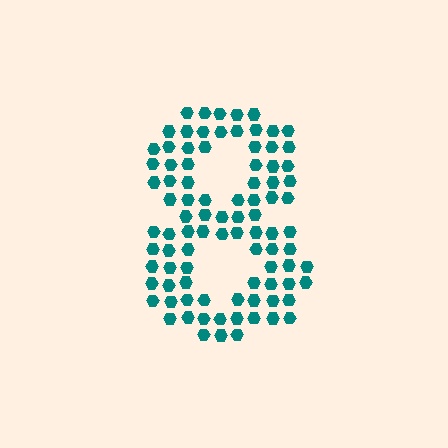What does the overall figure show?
The overall figure shows the digit 8.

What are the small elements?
The small elements are hexagons.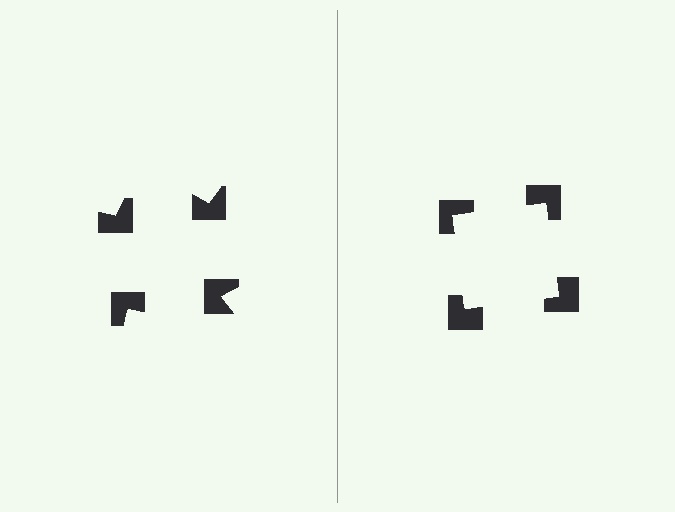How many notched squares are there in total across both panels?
8 — 4 on each side.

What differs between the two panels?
The notched squares are positioned identically on both sides; only the wedge orientations differ. On the right they align to a square; on the left they are misaligned.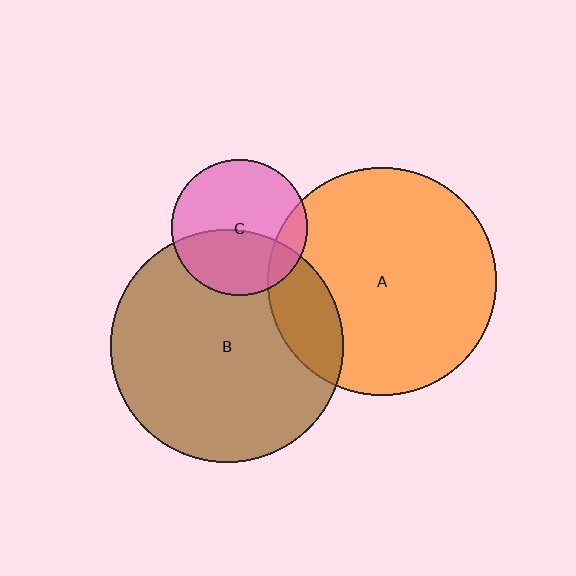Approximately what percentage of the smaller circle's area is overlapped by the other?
Approximately 15%.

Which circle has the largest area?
Circle B (brown).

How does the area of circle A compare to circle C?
Approximately 2.8 times.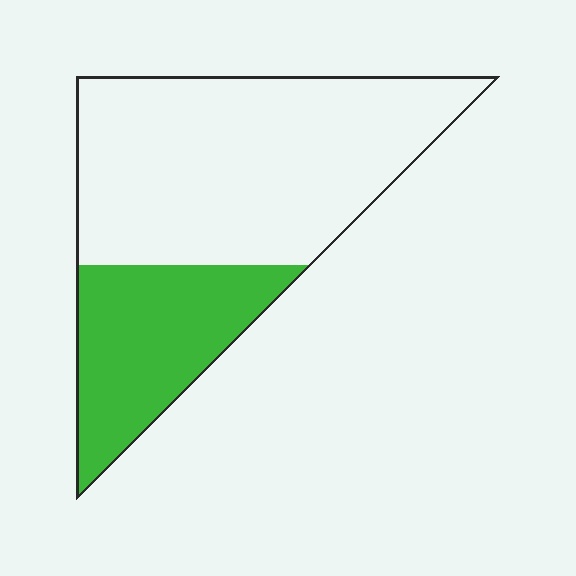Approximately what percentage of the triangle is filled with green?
Approximately 30%.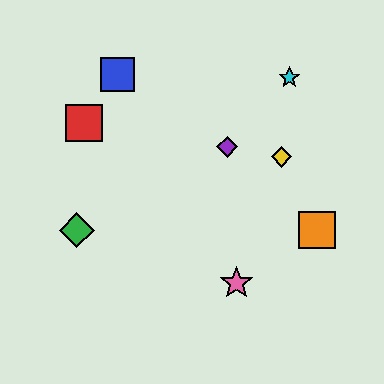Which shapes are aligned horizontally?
The green diamond, the orange square are aligned horizontally.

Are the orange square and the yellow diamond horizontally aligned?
No, the orange square is at y≈230 and the yellow diamond is at y≈157.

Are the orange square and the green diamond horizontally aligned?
Yes, both are at y≈230.